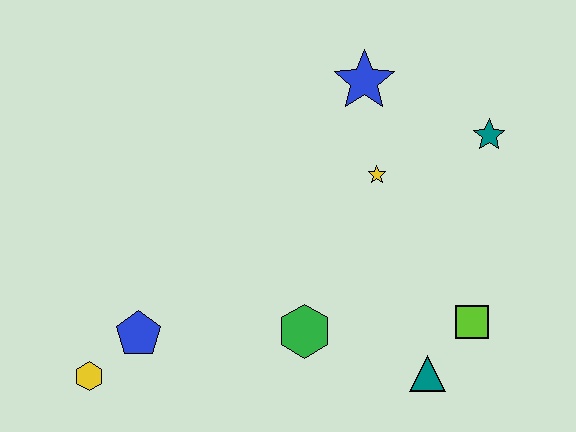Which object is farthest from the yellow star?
The yellow hexagon is farthest from the yellow star.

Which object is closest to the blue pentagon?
The yellow hexagon is closest to the blue pentagon.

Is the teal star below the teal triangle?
No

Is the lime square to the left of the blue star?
No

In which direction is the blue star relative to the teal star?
The blue star is to the left of the teal star.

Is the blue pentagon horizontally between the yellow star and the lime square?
No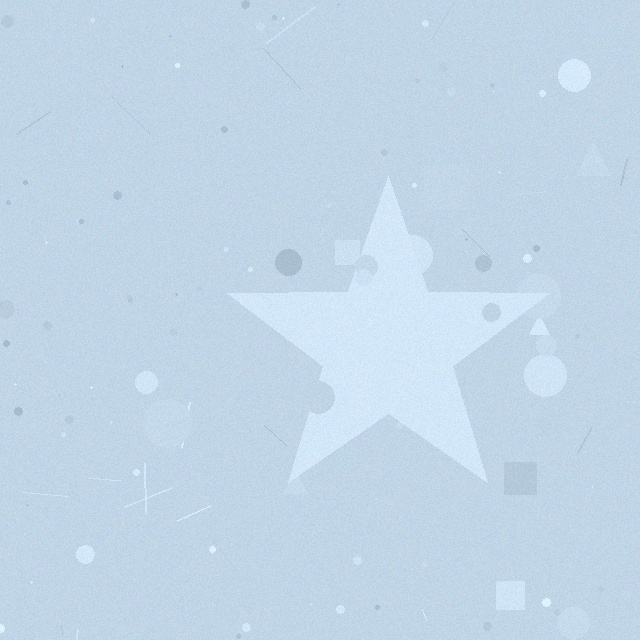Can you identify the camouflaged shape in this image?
The camouflaged shape is a star.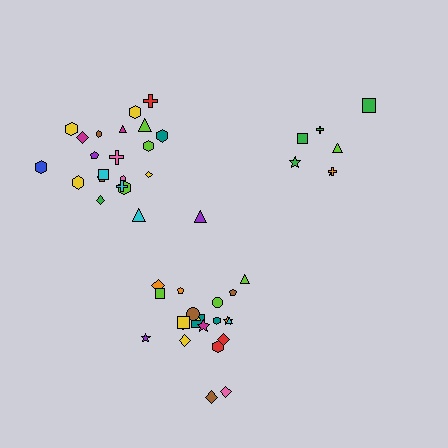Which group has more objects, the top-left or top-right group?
The top-left group.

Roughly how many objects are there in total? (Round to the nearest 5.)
Roughly 50 objects in total.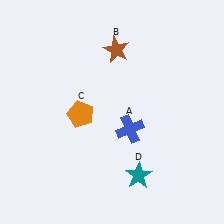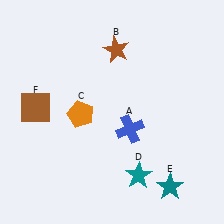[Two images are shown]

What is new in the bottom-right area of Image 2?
A teal star (E) was added in the bottom-right area of Image 2.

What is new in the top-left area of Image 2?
A brown square (F) was added in the top-left area of Image 2.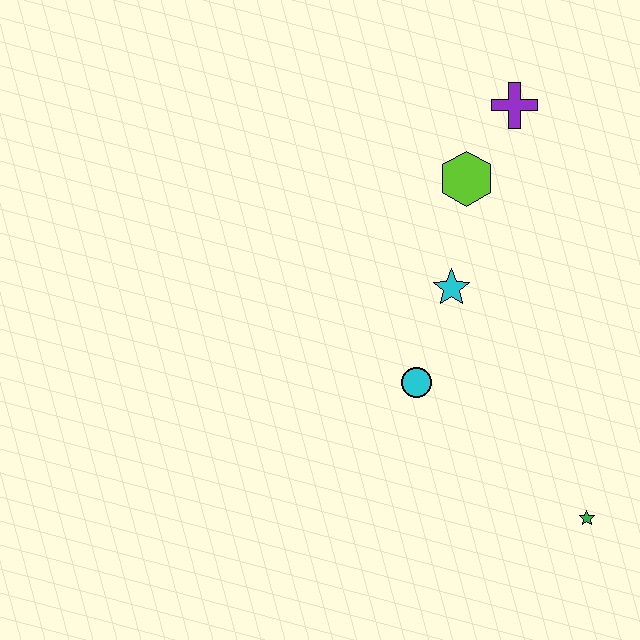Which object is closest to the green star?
The cyan circle is closest to the green star.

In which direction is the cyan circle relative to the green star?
The cyan circle is to the left of the green star.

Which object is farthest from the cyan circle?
The purple cross is farthest from the cyan circle.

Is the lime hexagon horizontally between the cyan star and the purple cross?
Yes